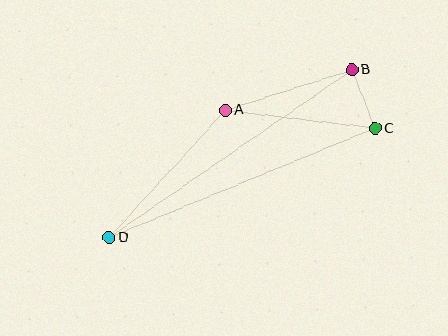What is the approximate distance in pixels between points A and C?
The distance between A and C is approximately 151 pixels.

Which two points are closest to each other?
Points B and C are closest to each other.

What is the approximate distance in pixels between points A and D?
The distance between A and D is approximately 172 pixels.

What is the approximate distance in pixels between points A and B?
The distance between A and B is approximately 133 pixels.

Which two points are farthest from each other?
Points B and D are farthest from each other.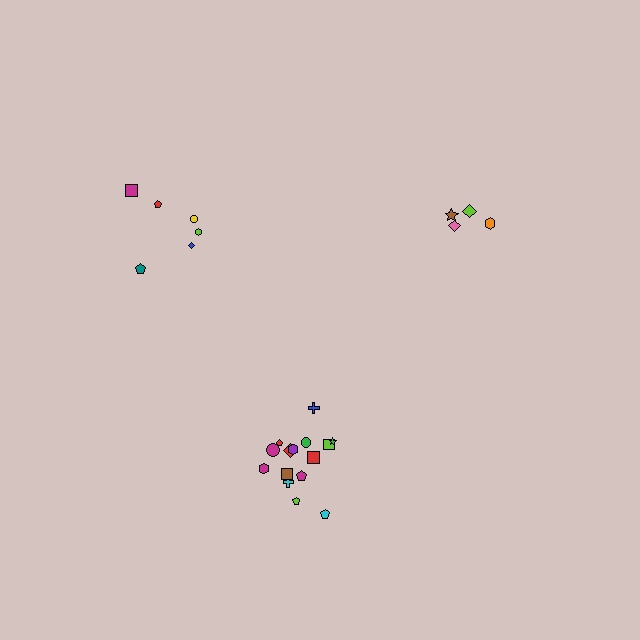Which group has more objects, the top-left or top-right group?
The top-left group.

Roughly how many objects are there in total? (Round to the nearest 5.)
Roughly 25 objects in total.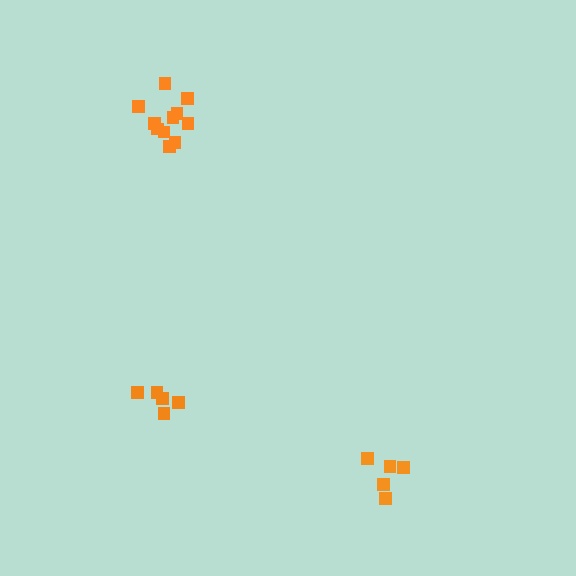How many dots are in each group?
Group 1: 5 dots, Group 2: 5 dots, Group 3: 11 dots (21 total).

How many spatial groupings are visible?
There are 3 spatial groupings.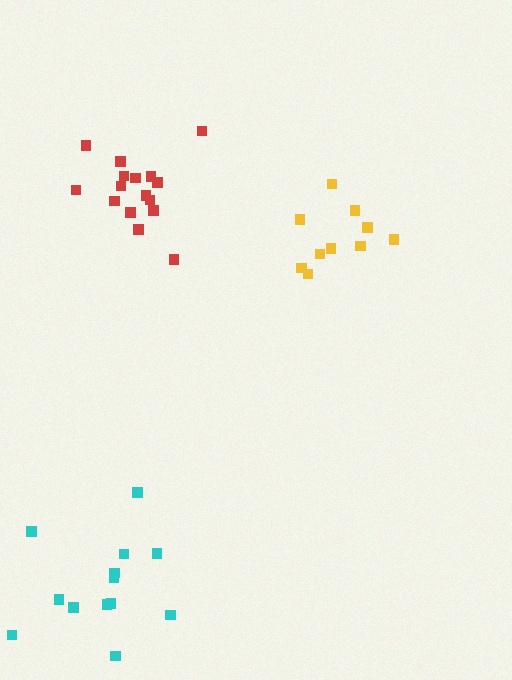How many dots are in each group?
Group 1: 10 dots, Group 2: 16 dots, Group 3: 13 dots (39 total).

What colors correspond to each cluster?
The clusters are colored: yellow, red, cyan.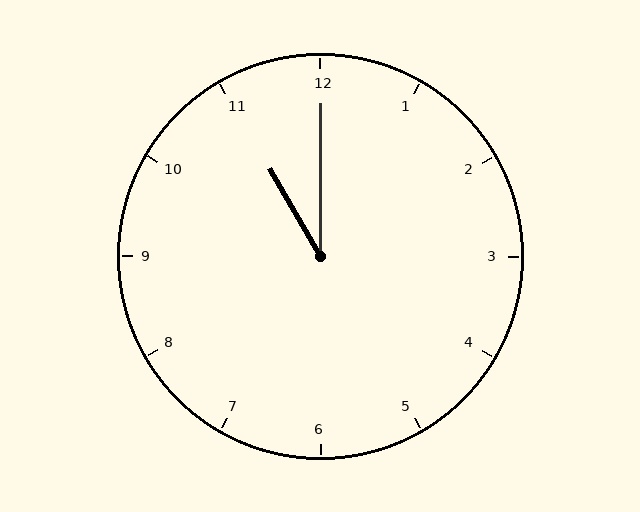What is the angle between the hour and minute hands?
Approximately 30 degrees.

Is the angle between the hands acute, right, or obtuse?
It is acute.